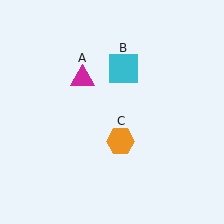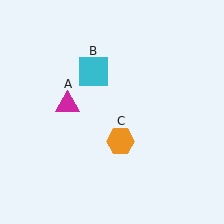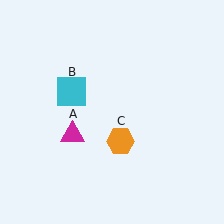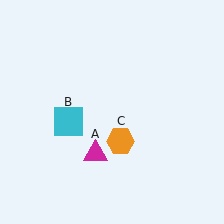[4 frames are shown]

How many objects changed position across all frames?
2 objects changed position: magenta triangle (object A), cyan square (object B).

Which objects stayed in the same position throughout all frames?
Orange hexagon (object C) remained stationary.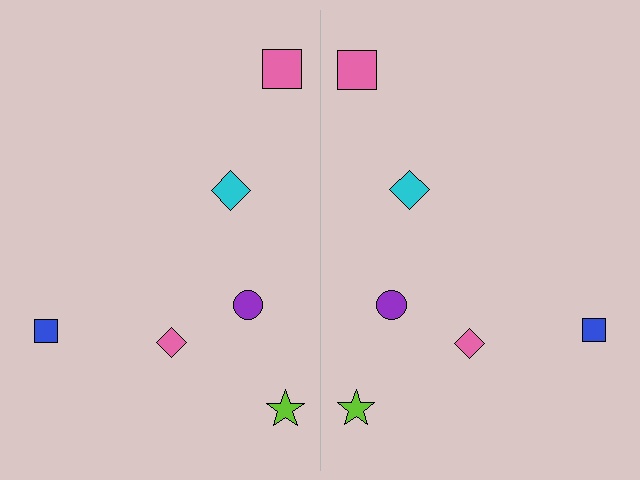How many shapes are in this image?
There are 12 shapes in this image.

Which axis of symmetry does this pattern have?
The pattern has a vertical axis of symmetry running through the center of the image.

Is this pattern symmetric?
Yes, this pattern has bilateral (reflection) symmetry.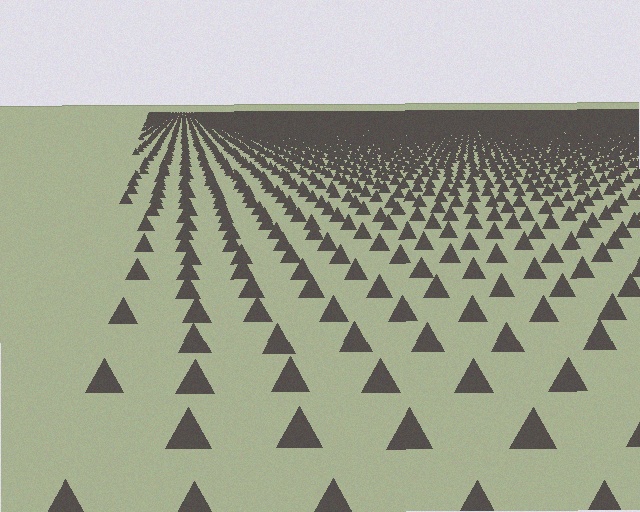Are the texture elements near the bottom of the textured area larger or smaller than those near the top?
Larger. Near the bottom, elements are closer to the viewer and appear at a bigger on-screen size.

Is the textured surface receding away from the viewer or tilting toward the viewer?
The surface is receding away from the viewer. Texture elements get smaller and denser toward the top.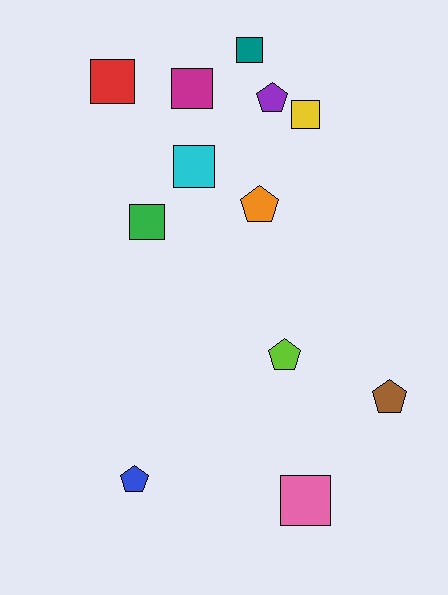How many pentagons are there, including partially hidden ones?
There are 5 pentagons.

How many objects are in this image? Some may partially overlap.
There are 12 objects.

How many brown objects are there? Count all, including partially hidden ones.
There is 1 brown object.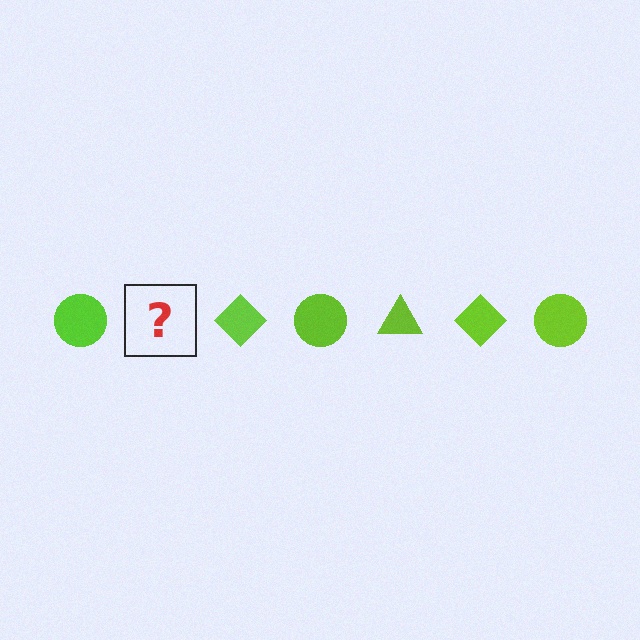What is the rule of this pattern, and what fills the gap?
The rule is that the pattern cycles through circle, triangle, diamond shapes in lime. The gap should be filled with a lime triangle.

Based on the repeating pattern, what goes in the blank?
The blank should be a lime triangle.